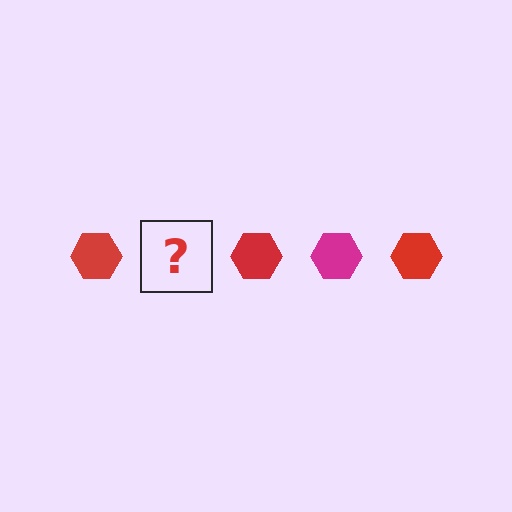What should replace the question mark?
The question mark should be replaced with a magenta hexagon.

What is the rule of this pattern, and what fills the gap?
The rule is that the pattern cycles through red, magenta hexagons. The gap should be filled with a magenta hexagon.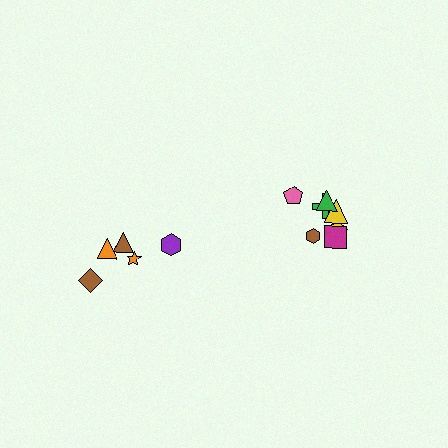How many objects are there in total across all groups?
There are 12 objects.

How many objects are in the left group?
There are 5 objects.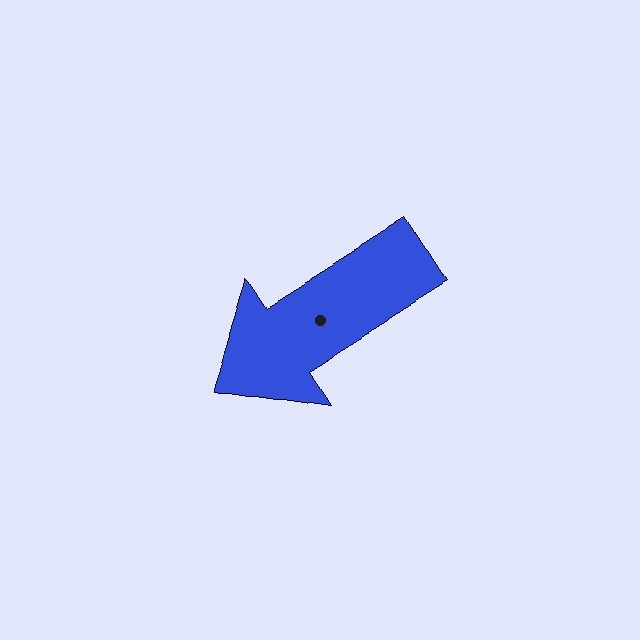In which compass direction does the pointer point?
Southwest.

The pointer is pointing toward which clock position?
Roughly 8 o'clock.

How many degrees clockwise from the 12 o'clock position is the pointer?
Approximately 238 degrees.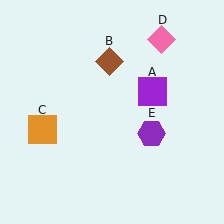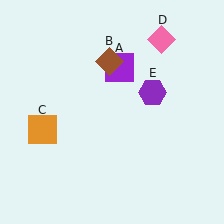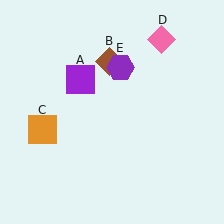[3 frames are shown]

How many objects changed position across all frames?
2 objects changed position: purple square (object A), purple hexagon (object E).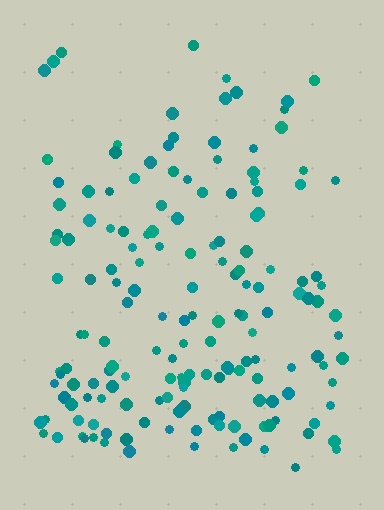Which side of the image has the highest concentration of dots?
The bottom.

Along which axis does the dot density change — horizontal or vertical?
Vertical.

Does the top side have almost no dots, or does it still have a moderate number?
Still a moderate number, just noticeably fewer than the bottom.